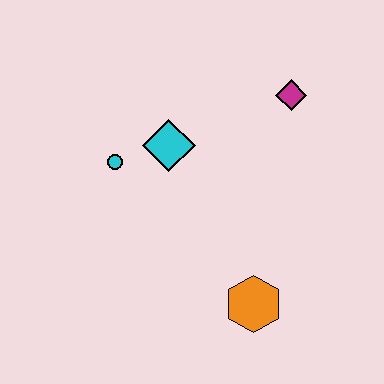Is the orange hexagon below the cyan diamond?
Yes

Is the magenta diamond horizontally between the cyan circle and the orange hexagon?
No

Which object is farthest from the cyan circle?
The orange hexagon is farthest from the cyan circle.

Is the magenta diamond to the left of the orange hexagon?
No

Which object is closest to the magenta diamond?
The cyan diamond is closest to the magenta diamond.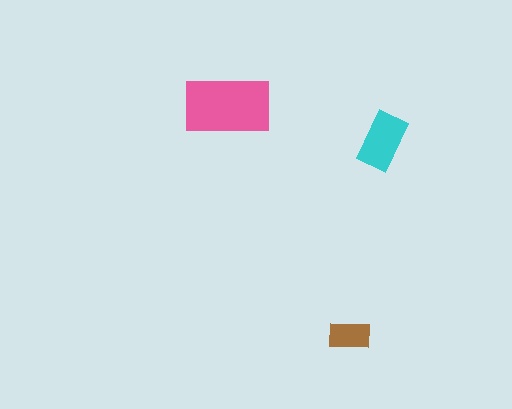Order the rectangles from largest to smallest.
the pink one, the cyan one, the brown one.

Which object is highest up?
The pink rectangle is topmost.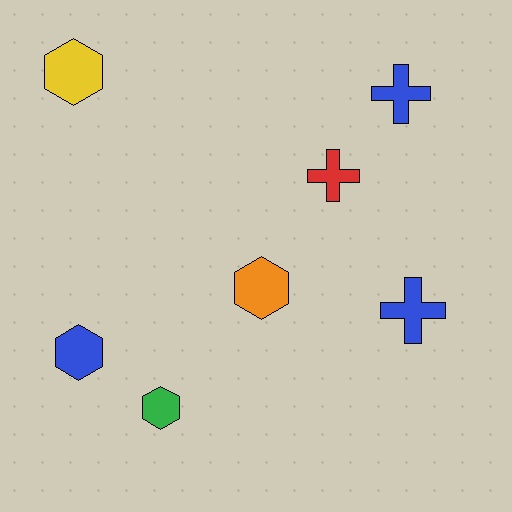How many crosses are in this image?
There are 3 crosses.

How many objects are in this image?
There are 7 objects.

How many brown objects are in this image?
There are no brown objects.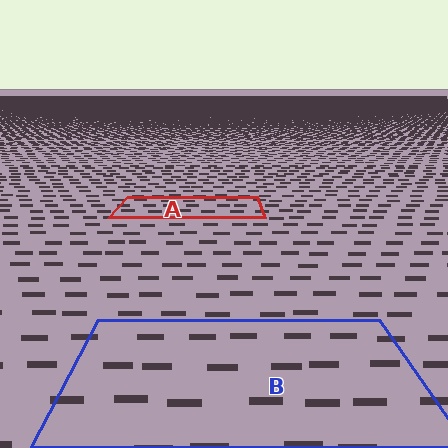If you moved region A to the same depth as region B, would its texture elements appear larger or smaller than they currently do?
They would appear larger. At a closer depth, the same texture elements are projected at a bigger on-screen size.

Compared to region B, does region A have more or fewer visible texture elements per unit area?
Region A has more texture elements per unit area — they are packed more densely because it is farther away.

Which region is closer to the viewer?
Region B is closer. The texture elements there are larger and more spread out.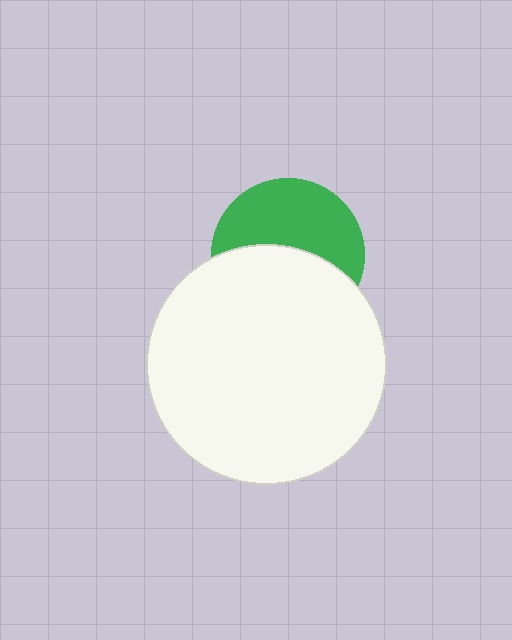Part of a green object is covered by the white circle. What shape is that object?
It is a circle.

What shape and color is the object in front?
The object in front is a white circle.